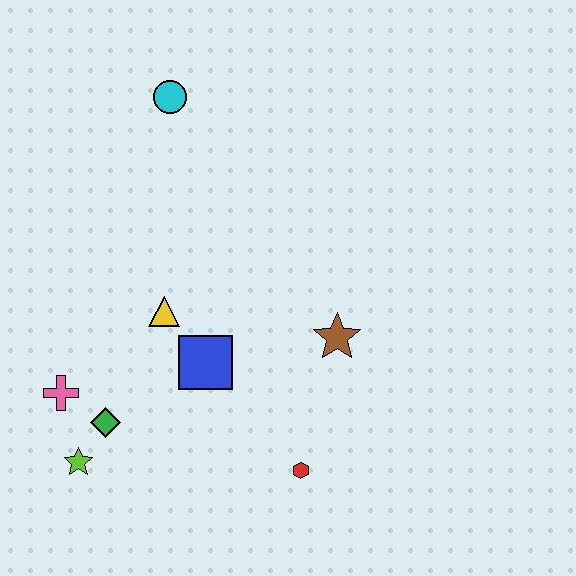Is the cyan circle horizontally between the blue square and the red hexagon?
No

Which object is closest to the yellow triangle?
The blue square is closest to the yellow triangle.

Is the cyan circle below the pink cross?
No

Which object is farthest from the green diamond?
The cyan circle is farthest from the green diamond.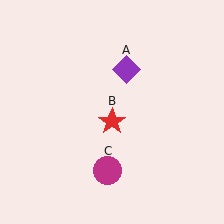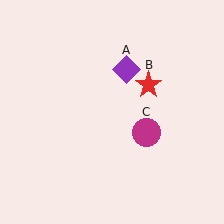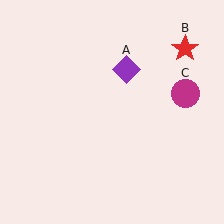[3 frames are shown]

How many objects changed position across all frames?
2 objects changed position: red star (object B), magenta circle (object C).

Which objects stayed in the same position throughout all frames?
Purple diamond (object A) remained stationary.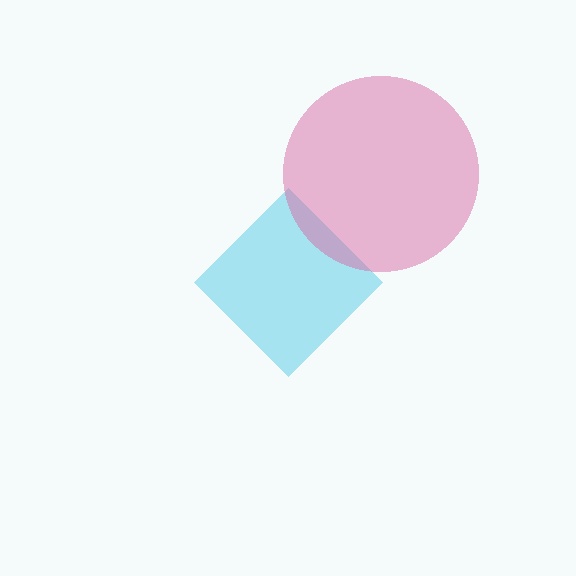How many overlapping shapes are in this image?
There are 2 overlapping shapes in the image.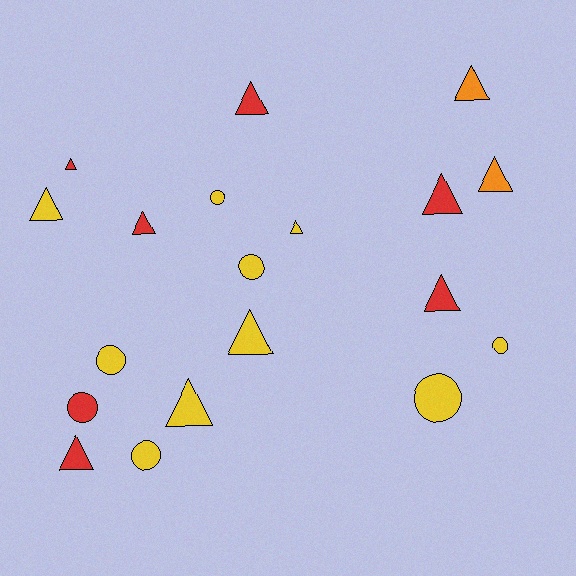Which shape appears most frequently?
Triangle, with 12 objects.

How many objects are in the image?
There are 19 objects.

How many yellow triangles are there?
There are 4 yellow triangles.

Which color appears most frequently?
Yellow, with 10 objects.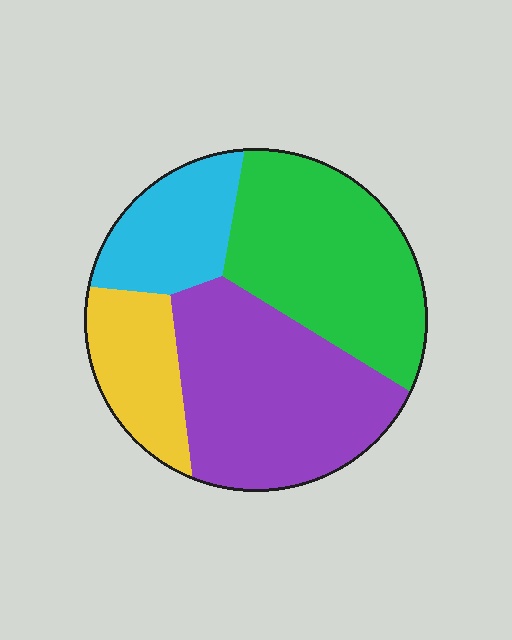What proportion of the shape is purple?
Purple takes up about three eighths (3/8) of the shape.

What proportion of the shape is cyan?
Cyan takes up about one sixth (1/6) of the shape.